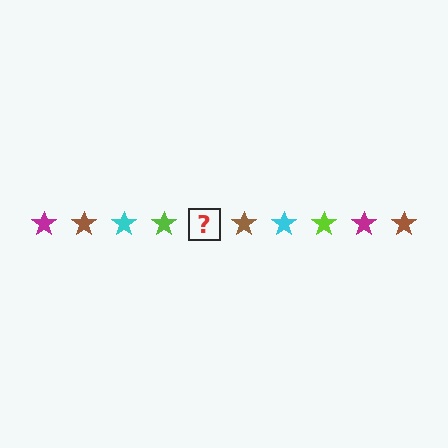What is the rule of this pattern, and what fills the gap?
The rule is that the pattern cycles through magenta, brown, cyan, lime stars. The gap should be filled with a magenta star.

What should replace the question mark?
The question mark should be replaced with a magenta star.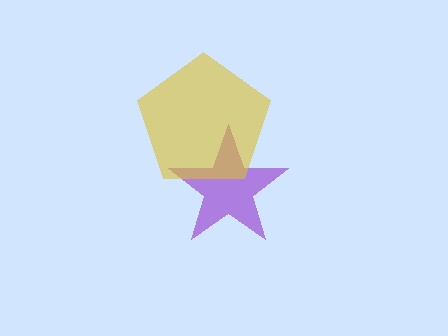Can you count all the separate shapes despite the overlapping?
Yes, there are 2 separate shapes.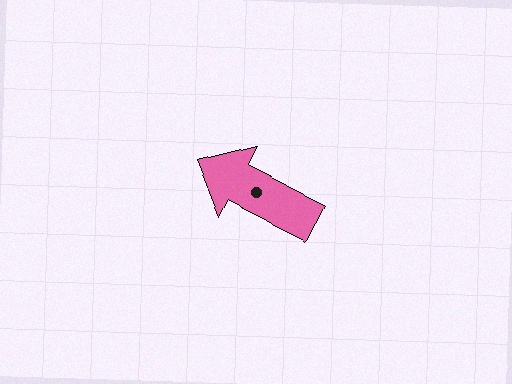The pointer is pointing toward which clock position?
Roughly 10 o'clock.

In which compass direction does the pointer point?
Northwest.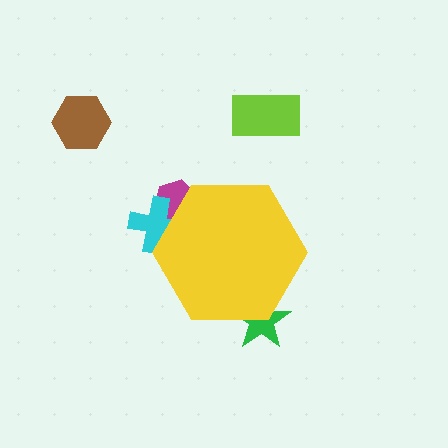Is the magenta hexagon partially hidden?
Yes, the magenta hexagon is partially hidden behind the yellow hexagon.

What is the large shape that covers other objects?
A yellow hexagon.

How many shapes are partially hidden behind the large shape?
3 shapes are partially hidden.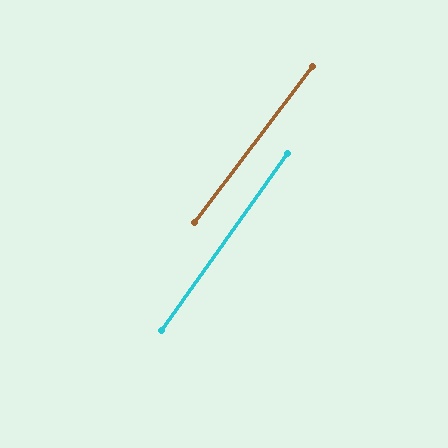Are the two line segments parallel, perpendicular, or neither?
Parallel — their directions differ by only 1.6°.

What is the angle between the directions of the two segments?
Approximately 2 degrees.